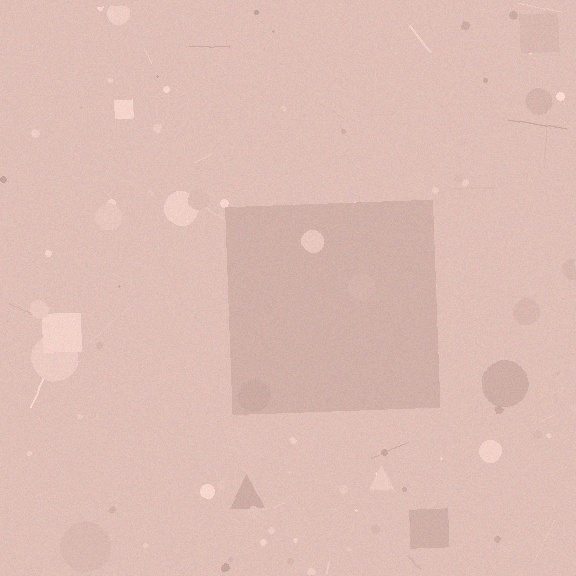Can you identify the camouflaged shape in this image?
The camouflaged shape is a square.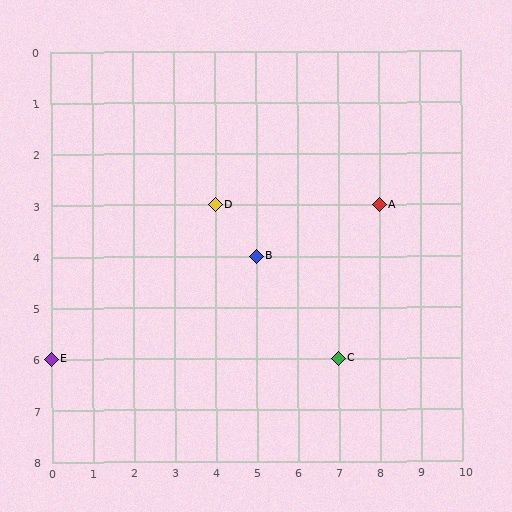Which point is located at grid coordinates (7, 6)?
Point C is at (7, 6).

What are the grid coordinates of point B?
Point B is at grid coordinates (5, 4).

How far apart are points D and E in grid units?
Points D and E are 4 columns and 3 rows apart (about 5.0 grid units diagonally).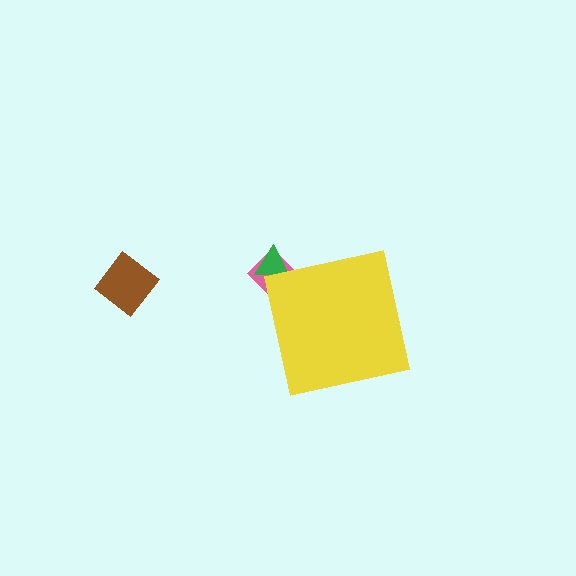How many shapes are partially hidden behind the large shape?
2 shapes are partially hidden.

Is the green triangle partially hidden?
Yes, the green triangle is partially hidden behind the yellow square.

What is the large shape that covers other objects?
A yellow square.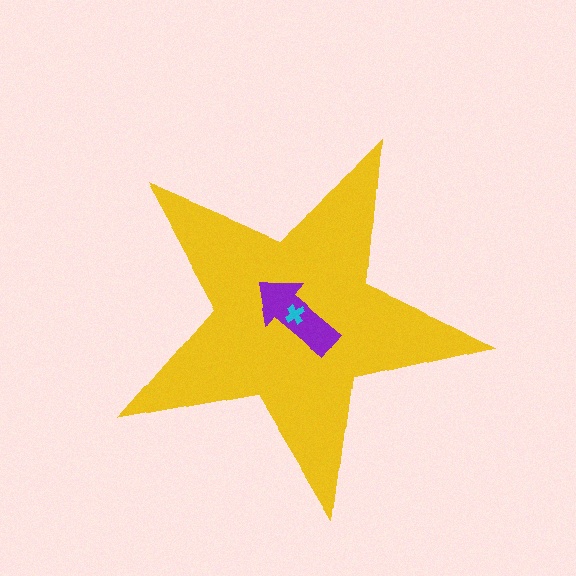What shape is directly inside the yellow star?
The purple arrow.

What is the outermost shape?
The yellow star.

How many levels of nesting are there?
3.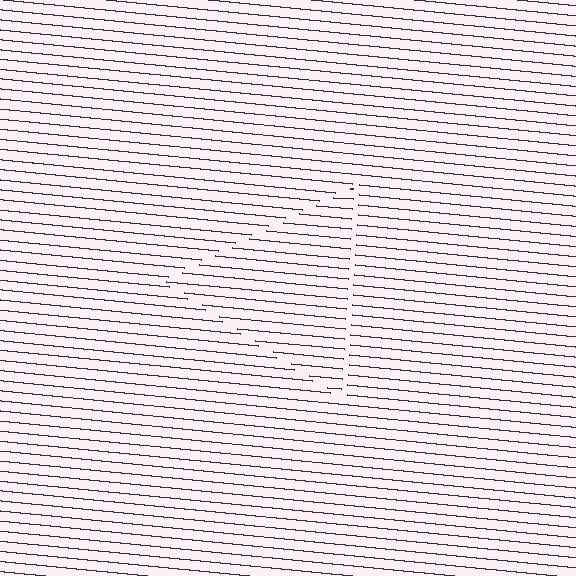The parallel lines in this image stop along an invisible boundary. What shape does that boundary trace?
An illusory triangle. The interior of the shape contains the same grating, shifted by half a period — the contour is defined by the phase discontinuity where line-ends from the inner and outer gratings abut.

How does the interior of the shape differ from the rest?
The interior of the shape contains the same grating, shifted by half a period — the contour is defined by the phase discontinuity where line-ends from the inner and outer gratings abut.